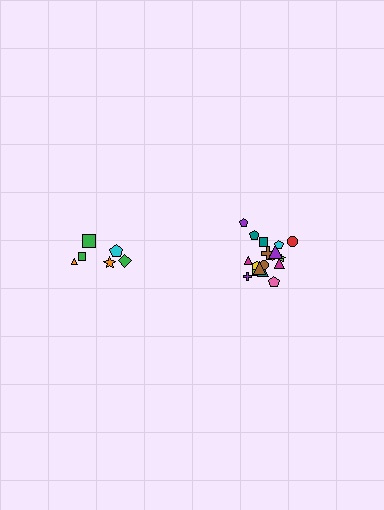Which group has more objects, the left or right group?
The right group.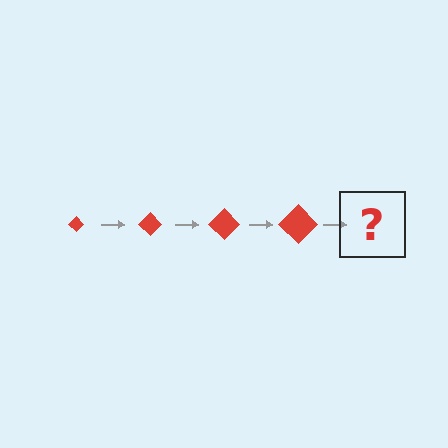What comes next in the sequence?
The next element should be a red diamond, larger than the previous one.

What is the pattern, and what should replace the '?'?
The pattern is that the diamond gets progressively larger each step. The '?' should be a red diamond, larger than the previous one.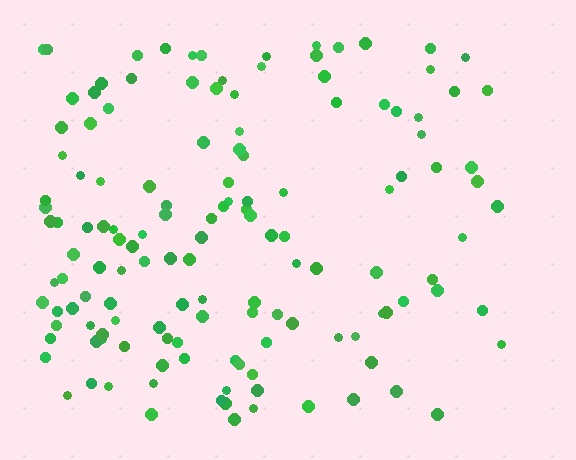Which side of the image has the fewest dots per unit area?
The right.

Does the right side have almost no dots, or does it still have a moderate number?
Still a moderate number, just noticeably fewer than the left.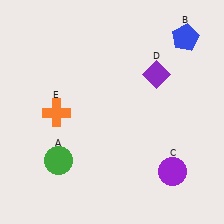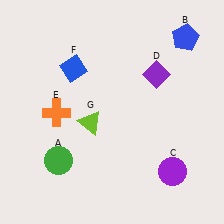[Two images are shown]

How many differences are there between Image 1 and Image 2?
There are 2 differences between the two images.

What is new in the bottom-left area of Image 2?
A lime triangle (G) was added in the bottom-left area of Image 2.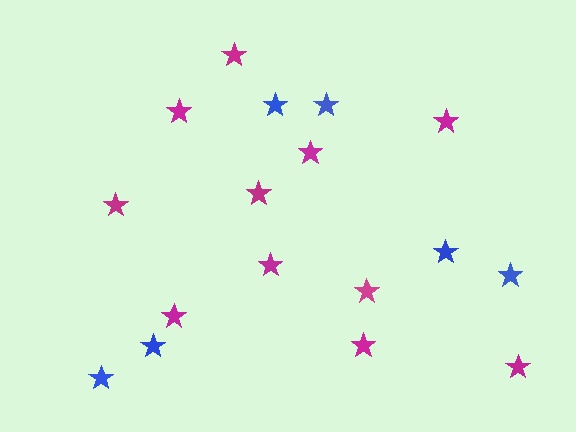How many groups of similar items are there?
There are 2 groups: one group of blue stars (6) and one group of magenta stars (11).